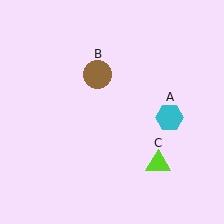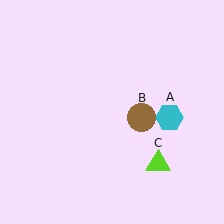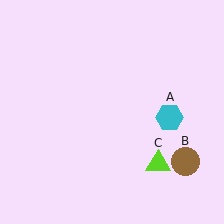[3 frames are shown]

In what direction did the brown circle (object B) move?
The brown circle (object B) moved down and to the right.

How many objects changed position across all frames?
1 object changed position: brown circle (object B).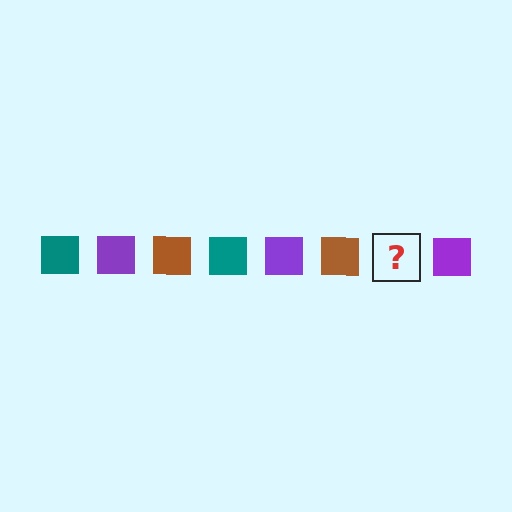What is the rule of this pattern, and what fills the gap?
The rule is that the pattern cycles through teal, purple, brown squares. The gap should be filled with a teal square.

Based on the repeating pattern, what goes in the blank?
The blank should be a teal square.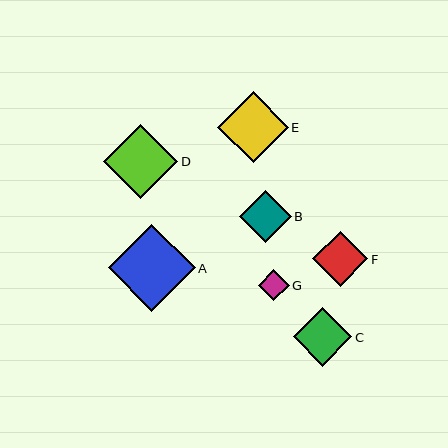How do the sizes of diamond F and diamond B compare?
Diamond F and diamond B are approximately the same size.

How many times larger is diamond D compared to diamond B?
Diamond D is approximately 1.4 times the size of diamond B.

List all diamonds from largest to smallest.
From largest to smallest: A, D, E, C, F, B, G.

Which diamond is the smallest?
Diamond G is the smallest with a size of approximately 31 pixels.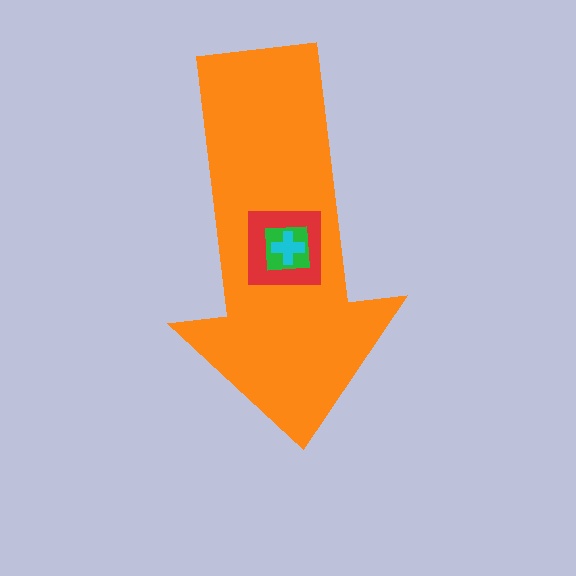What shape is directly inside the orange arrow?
The red square.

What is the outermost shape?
The orange arrow.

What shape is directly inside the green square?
The cyan cross.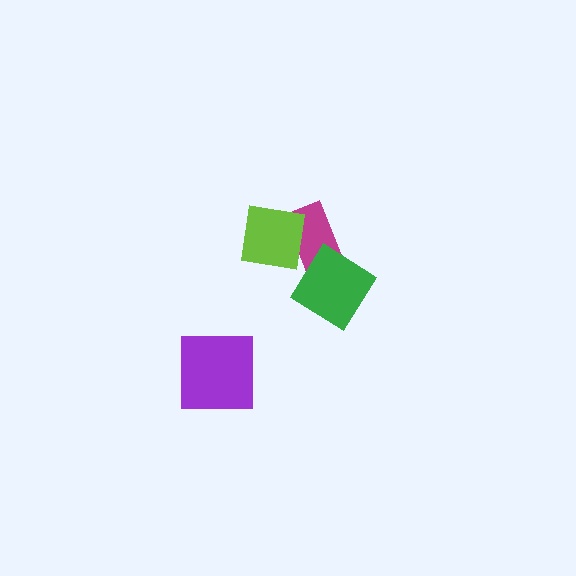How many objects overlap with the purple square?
0 objects overlap with the purple square.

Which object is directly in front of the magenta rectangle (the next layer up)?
The lime square is directly in front of the magenta rectangle.